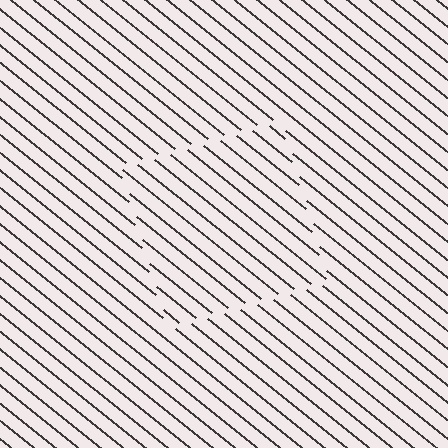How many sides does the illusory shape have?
4 sides — the line-ends trace a square.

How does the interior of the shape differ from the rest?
The interior of the shape contains the same grating, shifted by half a period — the contour is defined by the phase discontinuity where line-ends from the inner and outer gratings abut.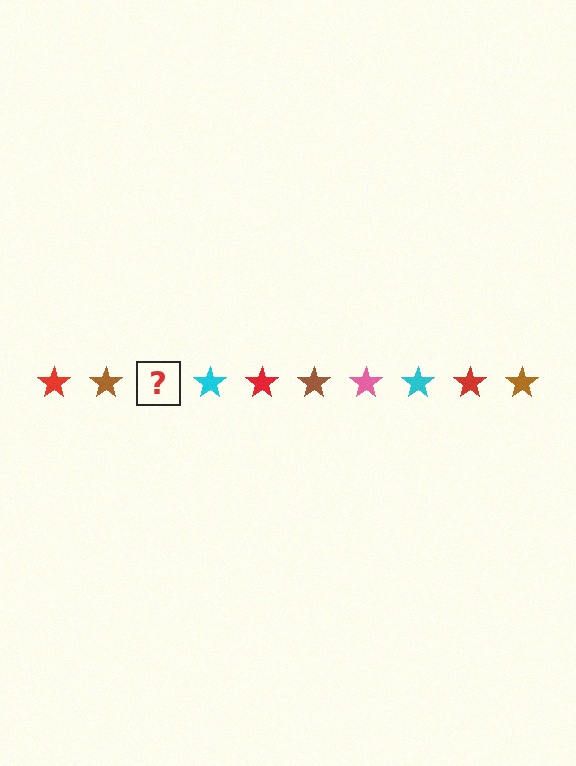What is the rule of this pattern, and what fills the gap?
The rule is that the pattern cycles through red, brown, pink, cyan stars. The gap should be filled with a pink star.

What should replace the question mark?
The question mark should be replaced with a pink star.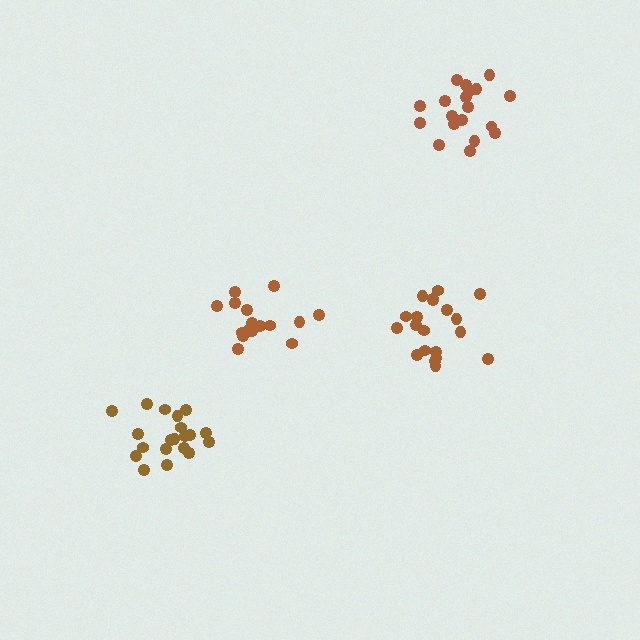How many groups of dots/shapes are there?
There are 4 groups.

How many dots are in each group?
Group 1: 20 dots, Group 2: 16 dots, Group 3: 19 dots, Group 4: 20 dots (75 total).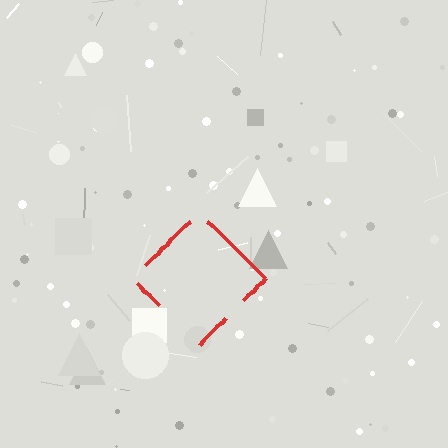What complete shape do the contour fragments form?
The contour fragments form a diamond.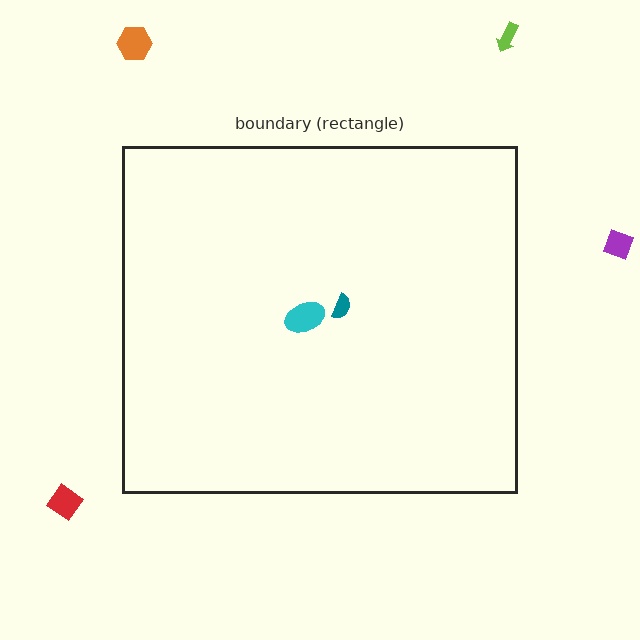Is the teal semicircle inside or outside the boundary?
Inside.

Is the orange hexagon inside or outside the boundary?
Outside.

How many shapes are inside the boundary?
2 inside, 4 outside.